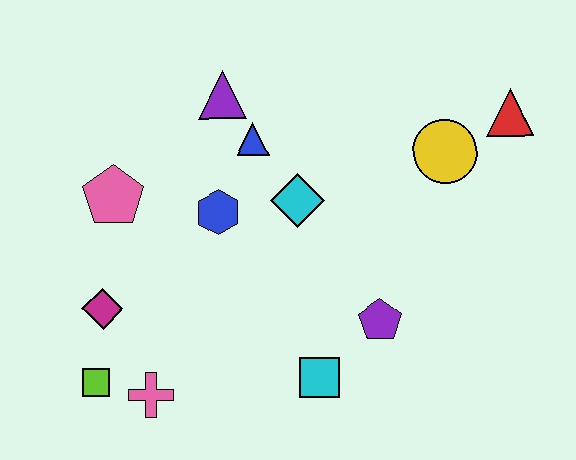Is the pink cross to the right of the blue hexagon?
No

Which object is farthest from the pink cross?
The red triangle is farthest from the pink cross.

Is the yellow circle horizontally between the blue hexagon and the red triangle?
Yes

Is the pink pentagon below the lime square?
No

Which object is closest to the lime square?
The pink cross is closest to the lime square.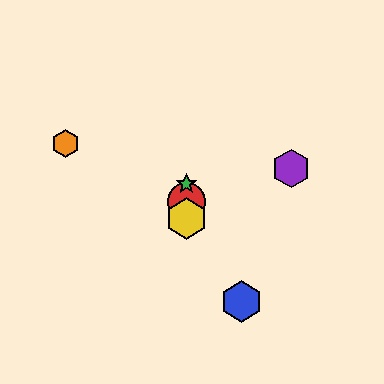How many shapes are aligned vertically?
3 shapes (the red circle, the green star, the yellow hexagon) are aligned vertically.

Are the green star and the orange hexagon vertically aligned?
No, the green star is at x≈186 and the orange hexagon is at x≈66.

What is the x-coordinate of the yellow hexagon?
The yellow hexagon is at x≈186.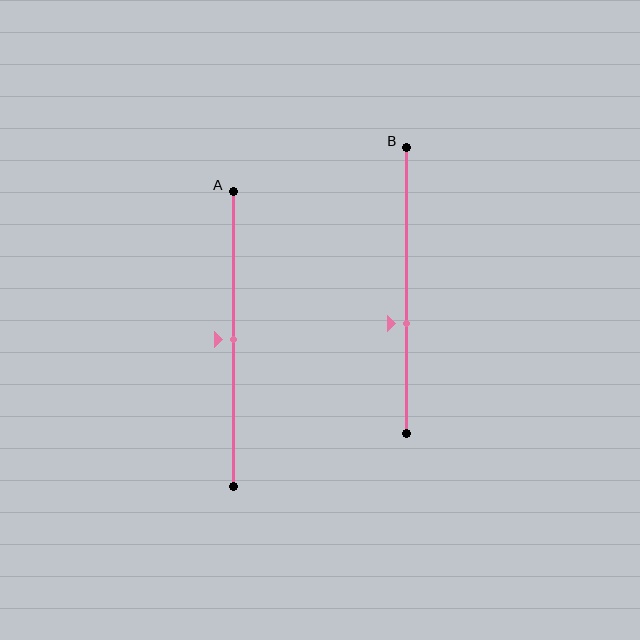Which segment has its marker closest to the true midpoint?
Segment A has its marker closest to the true midpoint.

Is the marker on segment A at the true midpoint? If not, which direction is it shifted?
Yes, the marker on segment A is at the true midpoint.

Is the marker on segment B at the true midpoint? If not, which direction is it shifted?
No, the marker on segment B is shifted downward by about 11% of the segment length.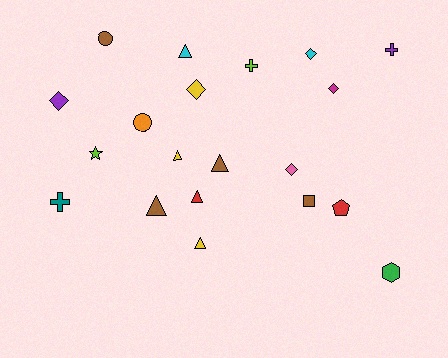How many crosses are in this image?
There are 3 crosses.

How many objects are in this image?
There are 20 objects.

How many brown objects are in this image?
There are 4 brown objects.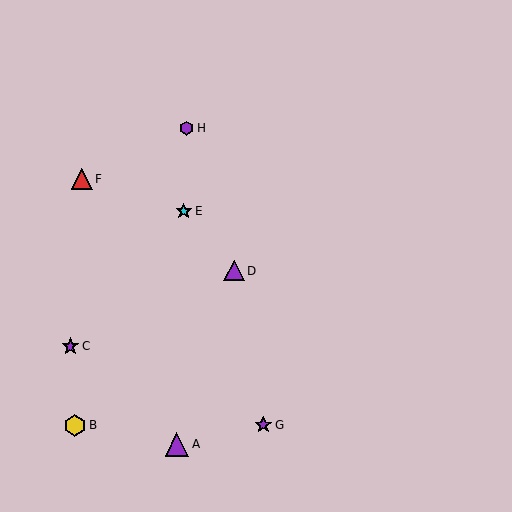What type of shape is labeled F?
Shape F is a red triangle.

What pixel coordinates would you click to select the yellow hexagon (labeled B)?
Click at (75, 425) to select the yellow hexagon B.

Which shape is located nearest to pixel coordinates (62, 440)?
The yellow hexagon (labeled B) at (75, 425) is nearest to that location.